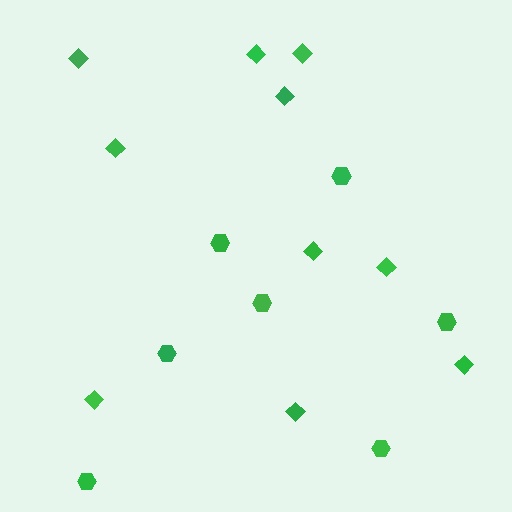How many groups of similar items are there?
There are 2 groups: one group of diamonds (10) and one group of hexagons (7).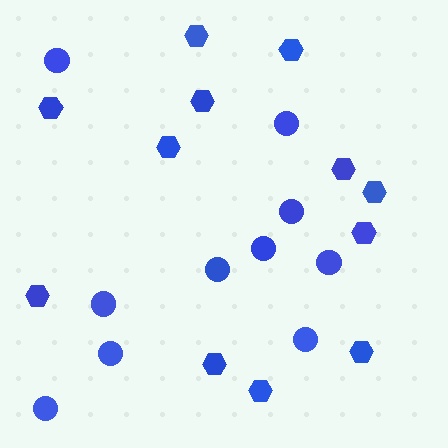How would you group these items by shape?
There are 2 groups: one group of hexagons (12) and one group of circles (10).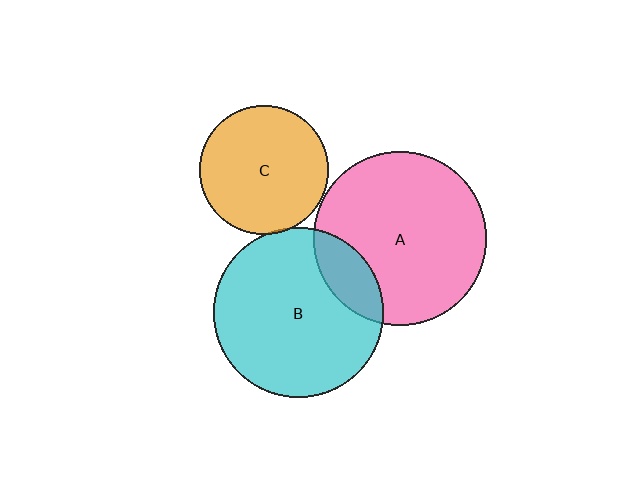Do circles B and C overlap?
Yes.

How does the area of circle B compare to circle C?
Approximately 1.7 times.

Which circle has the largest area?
Circle A (pink).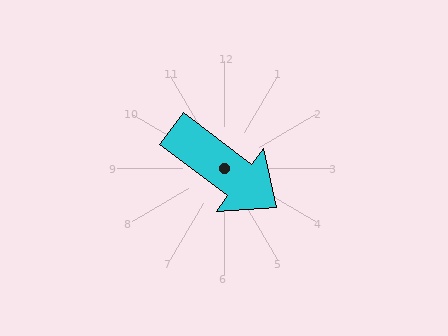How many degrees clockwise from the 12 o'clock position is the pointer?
Approximately 127 degrees.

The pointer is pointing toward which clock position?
Roughly 4 o'clock.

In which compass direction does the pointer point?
Southeast.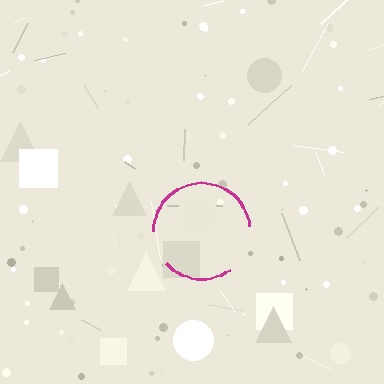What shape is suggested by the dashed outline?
The dashed outline suggests a circle.